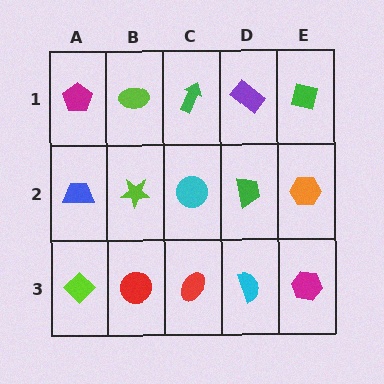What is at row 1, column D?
A purple rectangle.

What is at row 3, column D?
A cyan semicircle.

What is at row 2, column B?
A lime star.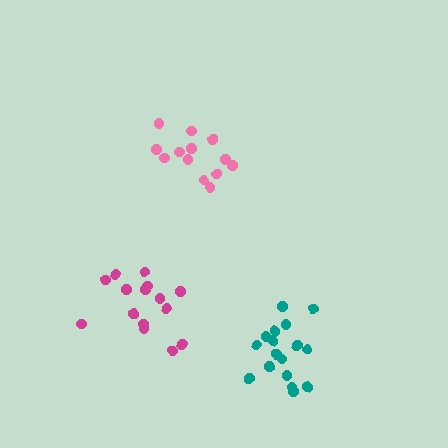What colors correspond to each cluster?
The clusters are colored: teal, magenta, pink.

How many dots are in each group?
Group 1: 17 dots, Group 2: 15 dots, Group 3: 13 dots (45 total).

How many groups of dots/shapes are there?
There are 3 groups.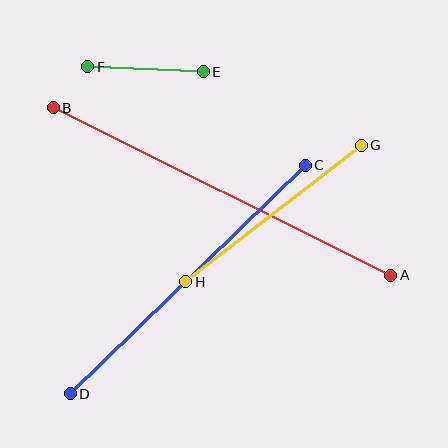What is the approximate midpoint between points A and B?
The midpoint is at approximately (222, 192) pixels.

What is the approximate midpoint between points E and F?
The midpoint is at approximately (145, 69) pixels.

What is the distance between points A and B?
The distance is approximately 377 pixels.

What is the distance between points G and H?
The distance is approximately 222 pixels.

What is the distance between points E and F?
The distance is approximately 115 pixels.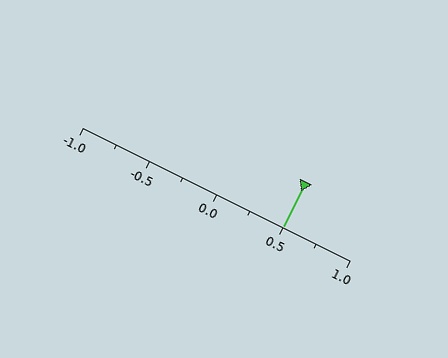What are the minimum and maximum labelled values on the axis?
The axis runs from -1.0 to 1.0.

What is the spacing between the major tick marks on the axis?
The major ticks are spaced 0.5 apart.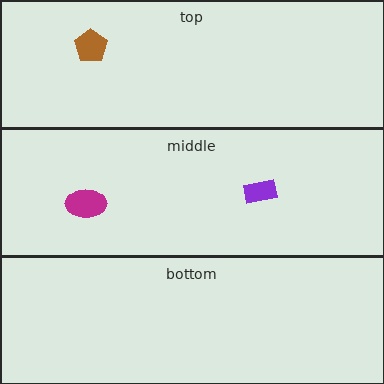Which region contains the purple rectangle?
The middle region.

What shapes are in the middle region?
The magenta ellipse, the purple rectangle.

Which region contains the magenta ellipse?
The middle region.